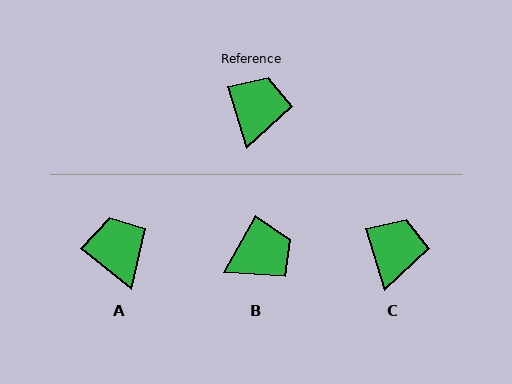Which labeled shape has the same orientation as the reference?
C.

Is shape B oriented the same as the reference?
No, it is off by about 46 degrees.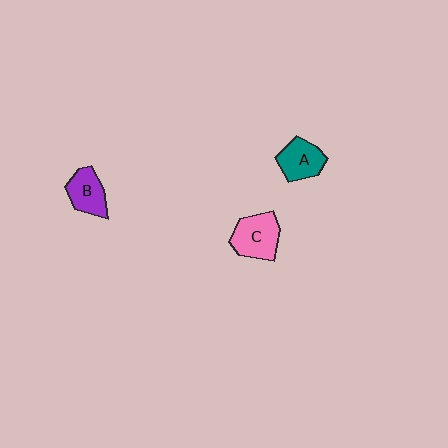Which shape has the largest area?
Shape C (pink).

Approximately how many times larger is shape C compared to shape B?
Approximately 1.3 times.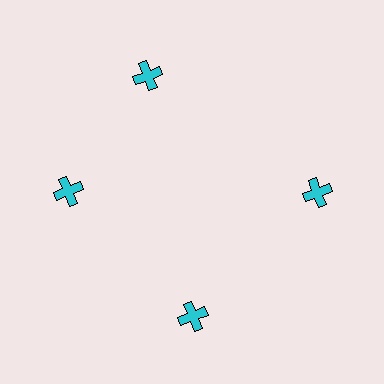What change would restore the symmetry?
The symmetry would be restored by rotating it back into even spacing with its neighbors so that all 4 crosses sit at equal angles and equal distance from the center.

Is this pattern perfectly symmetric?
No. The 4 cyan crosses are arranged in a ring, but one element near the 12 o'clock position is rotated out of alignment along the ring, breaking the 4-fold rotational symmetry.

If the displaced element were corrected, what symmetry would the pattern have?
It would have 4-fold rotational symmetry — the pattern would map onto itself every 90 degrees.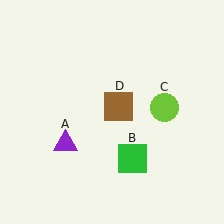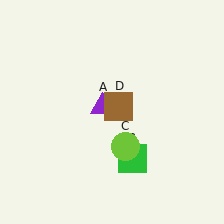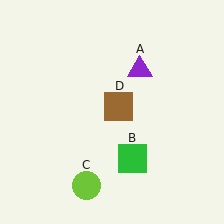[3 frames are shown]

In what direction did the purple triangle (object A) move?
The purple triangle (object A) moved up and to the right.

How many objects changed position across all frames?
2 objects changed position: purple triangle (object A), lime circle (object C).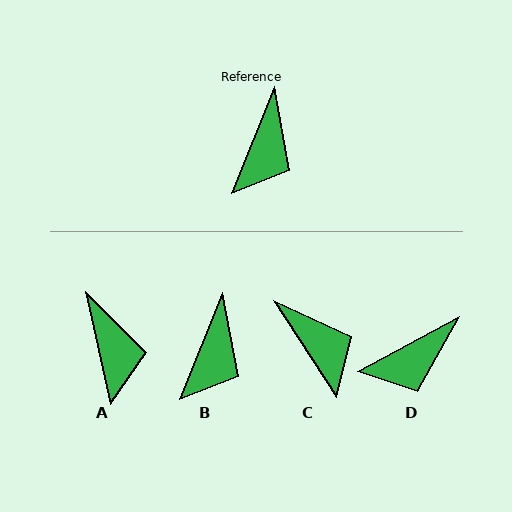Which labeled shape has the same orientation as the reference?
B.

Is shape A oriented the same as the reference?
No, it is off by about 34 degrees.